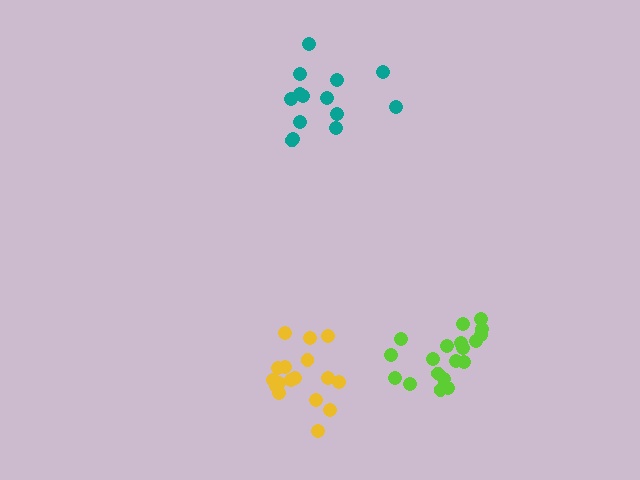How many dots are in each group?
Group 1: 17 dots, Group 2: 19 dots, Group 3: 14 dots (50 total).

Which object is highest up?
The teal cluster is topmost.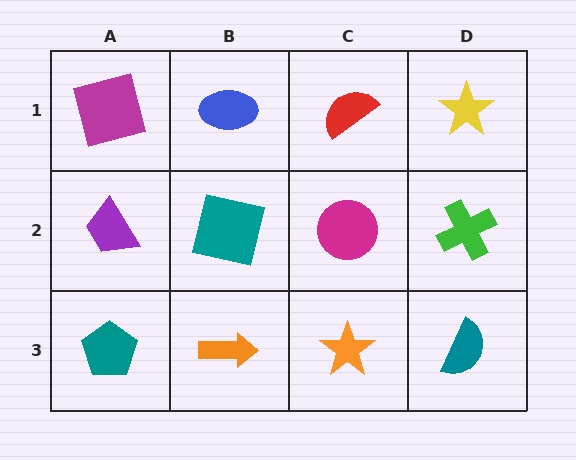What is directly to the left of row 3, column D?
An orange star.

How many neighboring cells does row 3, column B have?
3.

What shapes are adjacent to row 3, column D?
A green cross (row 2, column D), an orange star (row 3, column C).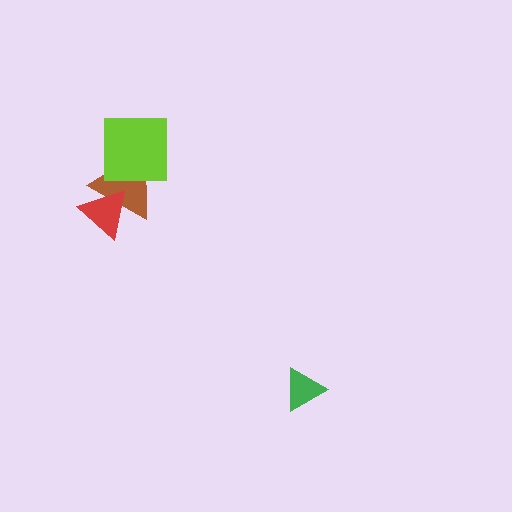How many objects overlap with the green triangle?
0 objects overlap with the green triangle.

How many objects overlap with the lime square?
1 object overlaps with the lime square.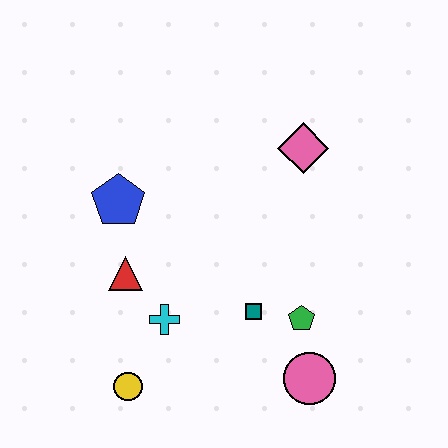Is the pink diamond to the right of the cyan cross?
Yes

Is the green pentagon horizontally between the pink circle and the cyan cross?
Yes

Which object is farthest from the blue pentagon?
The pink circle is farthest from the blue pentagon.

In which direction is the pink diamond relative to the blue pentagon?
The pink diamond is to the right of the blue pentagon.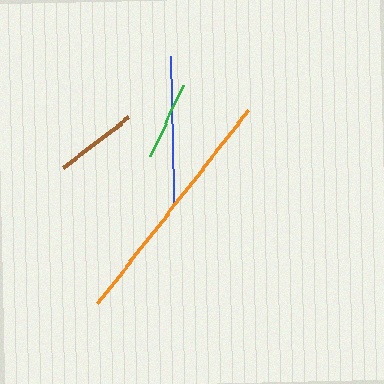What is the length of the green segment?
The green segment is approximately 78 pixels long.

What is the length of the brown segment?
The brown segment is approximately 82 pixels long.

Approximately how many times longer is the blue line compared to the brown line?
The blue line is approximately 1.8 times the length of the brown line.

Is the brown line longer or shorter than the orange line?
The orange line is longer than the brown line.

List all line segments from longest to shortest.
From longest to shortest: orange, blue, brown, green.